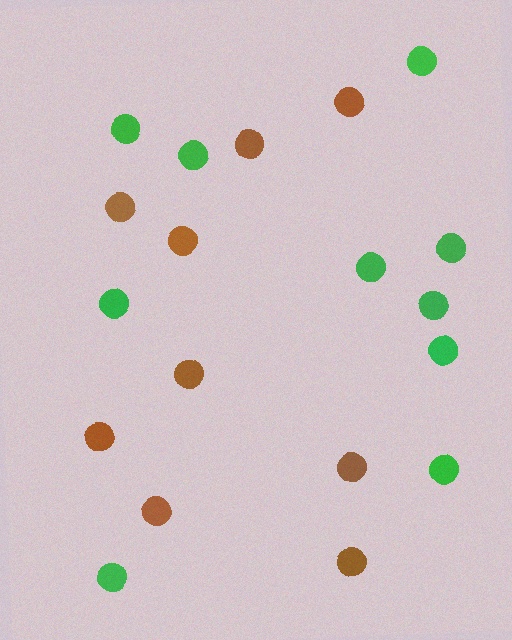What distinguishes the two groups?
There are 2 groups: one group of brown circles (9) and one group of green circles (10).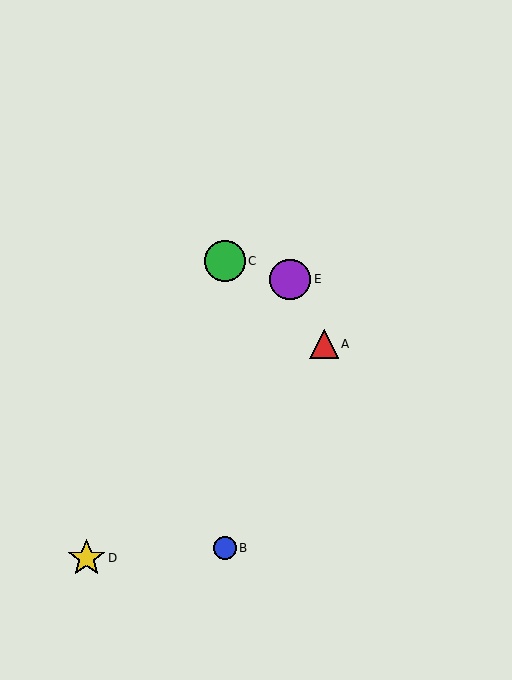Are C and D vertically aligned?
No, C is at x≈225 and D is at x≈86.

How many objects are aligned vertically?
2 objects (B, C) are aligned vertically.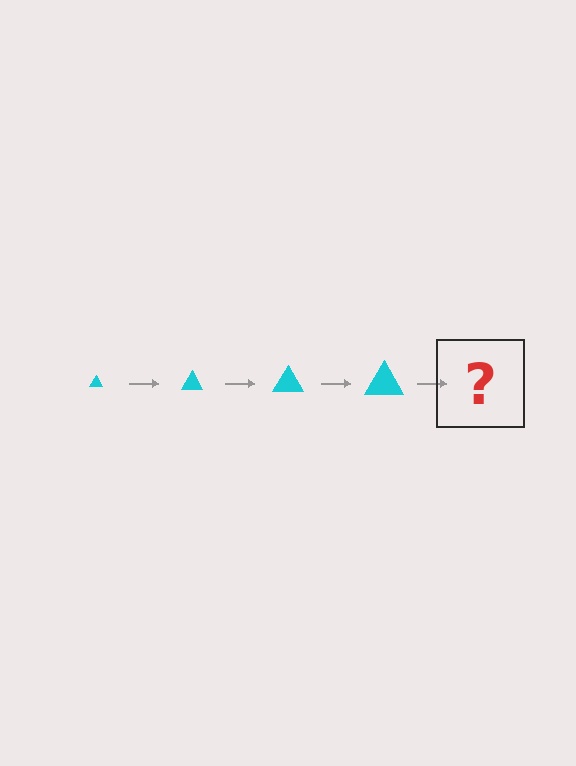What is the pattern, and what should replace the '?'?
The pattern is that the triangle gets progressively larger each step. The '?' should be a cyan triangle, larger than the previous one.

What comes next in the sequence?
The next element should be a cyan triangle, larger than the previous one.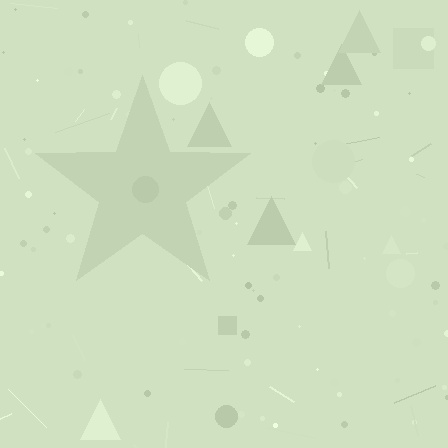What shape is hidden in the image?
A star is hidden in the image.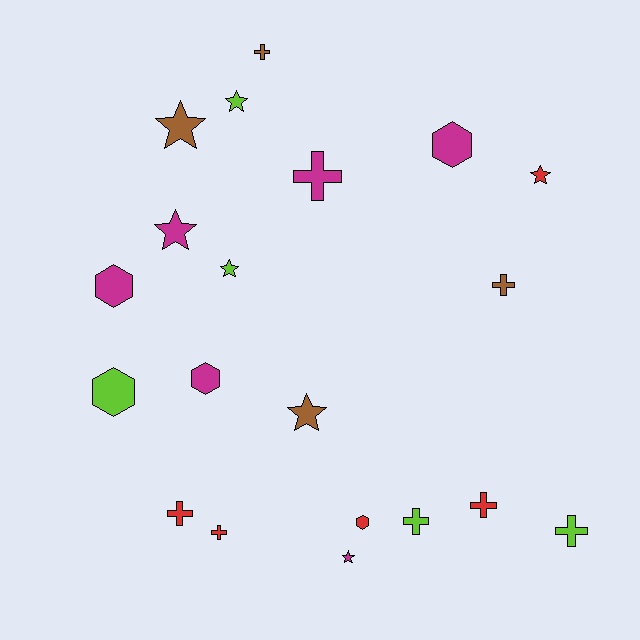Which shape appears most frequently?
Cross, with 8 objects.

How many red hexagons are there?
There is 1 red hexagon.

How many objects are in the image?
There are 20 objects.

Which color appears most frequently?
Magenta, with 6 objects.